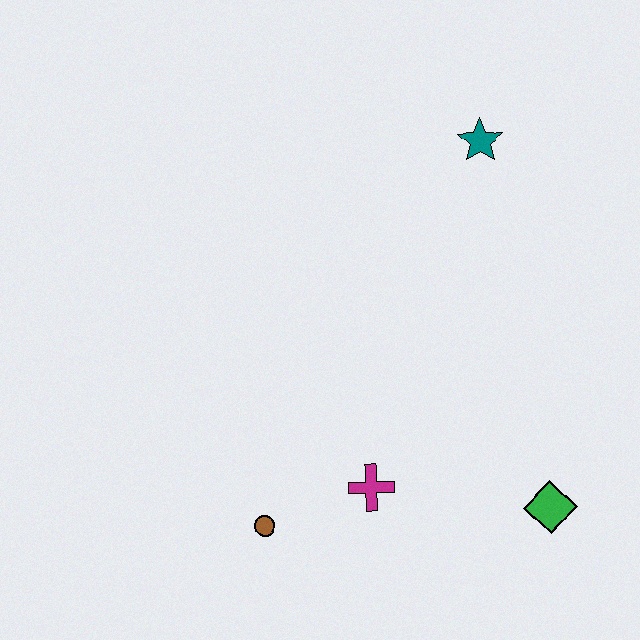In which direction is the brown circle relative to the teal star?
The brown circle is below the teal star.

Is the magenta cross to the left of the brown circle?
No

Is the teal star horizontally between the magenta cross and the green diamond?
Yes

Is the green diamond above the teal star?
No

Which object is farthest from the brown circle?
The teal star is farthest from the brown circle.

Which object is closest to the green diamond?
The magenta cross is closest to the green diamond.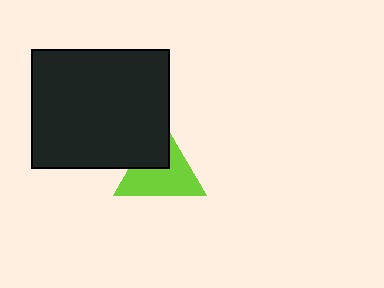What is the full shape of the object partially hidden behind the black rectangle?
The partially hidden object is a lime triangle.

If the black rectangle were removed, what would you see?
You would see the complete lime triangle.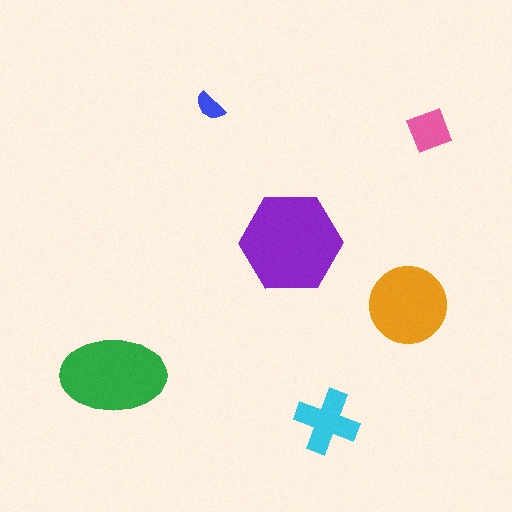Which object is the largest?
The purple hexagon.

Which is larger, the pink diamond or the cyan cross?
The cyan cross.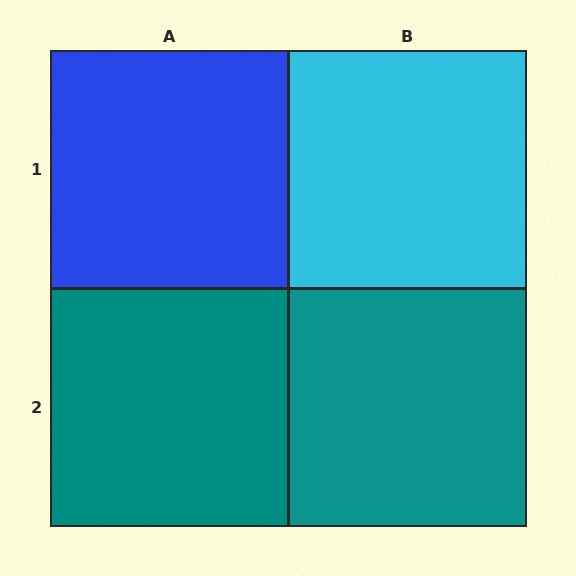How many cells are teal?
2 cells are teal.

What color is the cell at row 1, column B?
Cyan.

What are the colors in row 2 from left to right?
Teal, teal.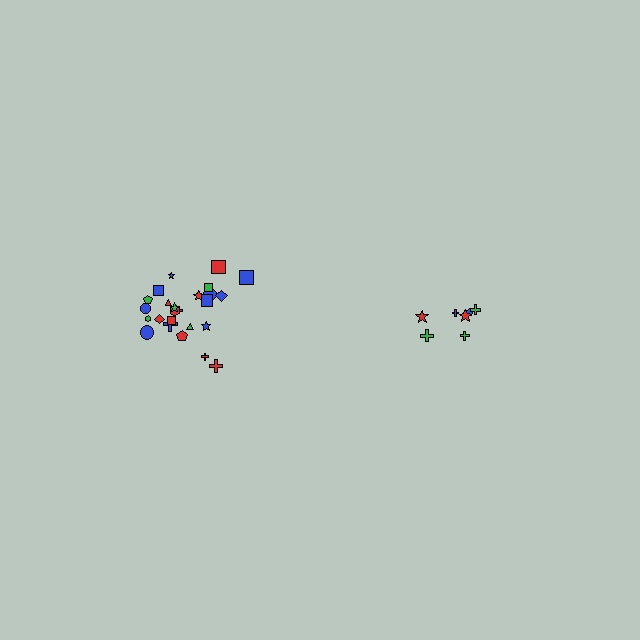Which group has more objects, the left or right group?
The left group.